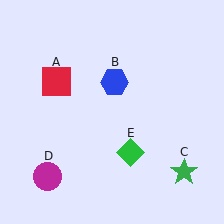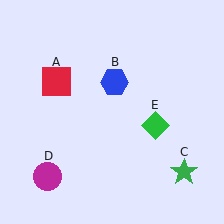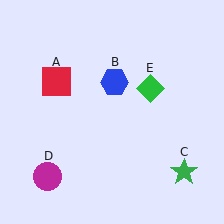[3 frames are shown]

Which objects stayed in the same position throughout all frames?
Red square (object A) and blue hexagon (object B) and green star (object C) and magenta circle (object D) remained stationary.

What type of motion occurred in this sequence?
The green diamond (object E) rotated counterclockwise around the center of the scene.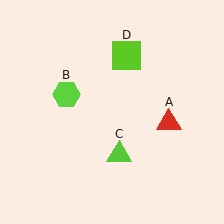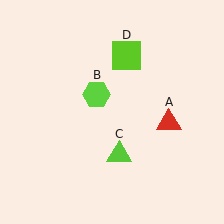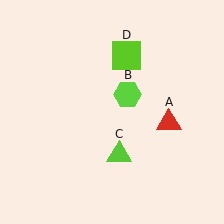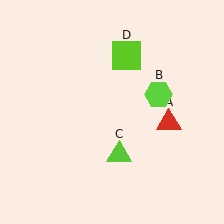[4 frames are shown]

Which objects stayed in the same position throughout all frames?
Red triangle (object A) and lime triangle (object C) and lime square (object D) remained stationary.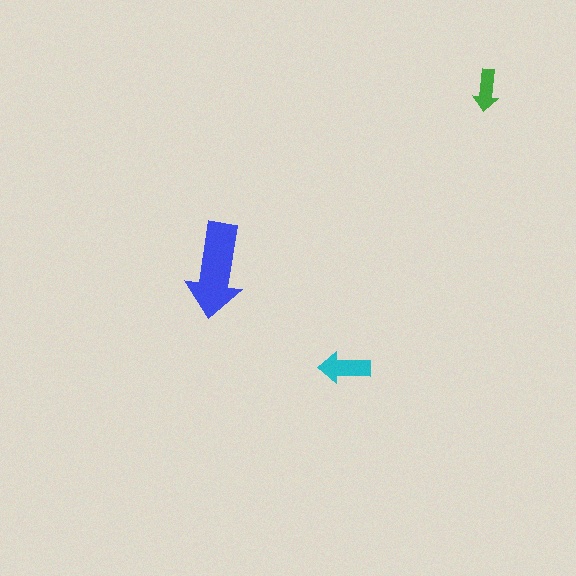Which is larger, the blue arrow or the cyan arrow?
The blue one.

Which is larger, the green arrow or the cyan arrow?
The cyan one.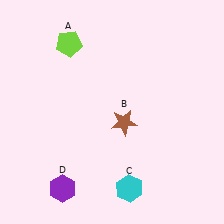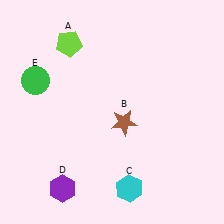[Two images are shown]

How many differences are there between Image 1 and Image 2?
There is 1 difference between the two images.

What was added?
A green circle (E) was added in Image 2.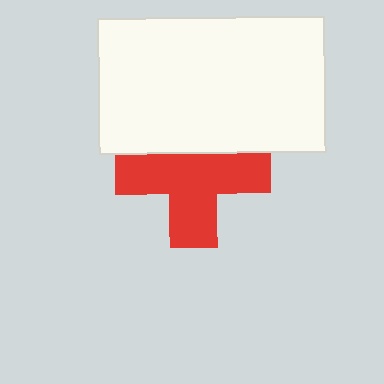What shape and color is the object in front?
The object in front is a white rectangle.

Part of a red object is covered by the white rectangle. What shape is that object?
It is a cross.